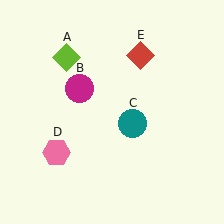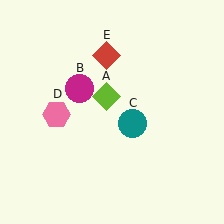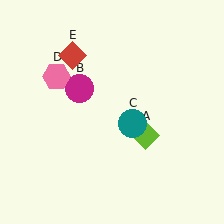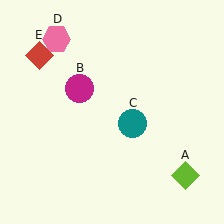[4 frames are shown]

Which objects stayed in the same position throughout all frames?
Magenta circle (object B) and teal circle (object C) remained stationary.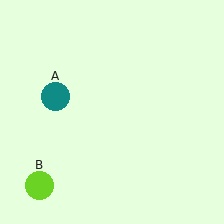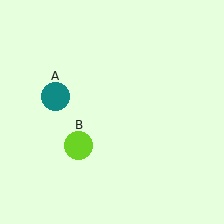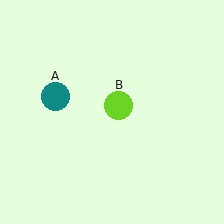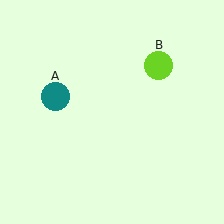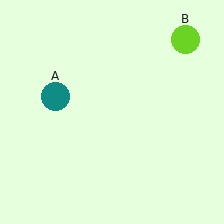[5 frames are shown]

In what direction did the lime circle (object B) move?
The lime circle (object B) moved up and to the right.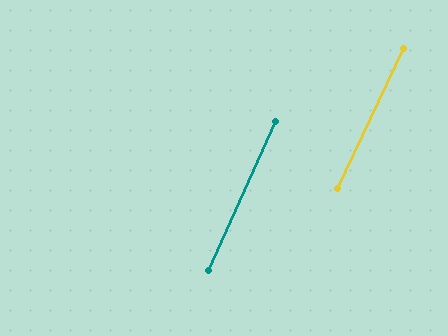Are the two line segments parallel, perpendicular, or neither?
Parallel — their directions differ by only 1.3°.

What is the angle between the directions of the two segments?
Approximately 1 degree.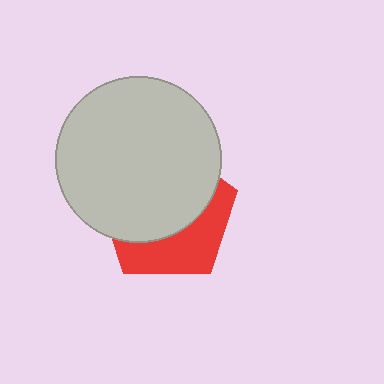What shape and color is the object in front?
The object in front is a light gray circle.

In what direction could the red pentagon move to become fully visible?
The red pentagon could move down. That would shift it out from behind the light gray circle entirely.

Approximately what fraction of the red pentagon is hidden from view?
Roughly 62% of the red pentagon is hidden behind the light gray circle.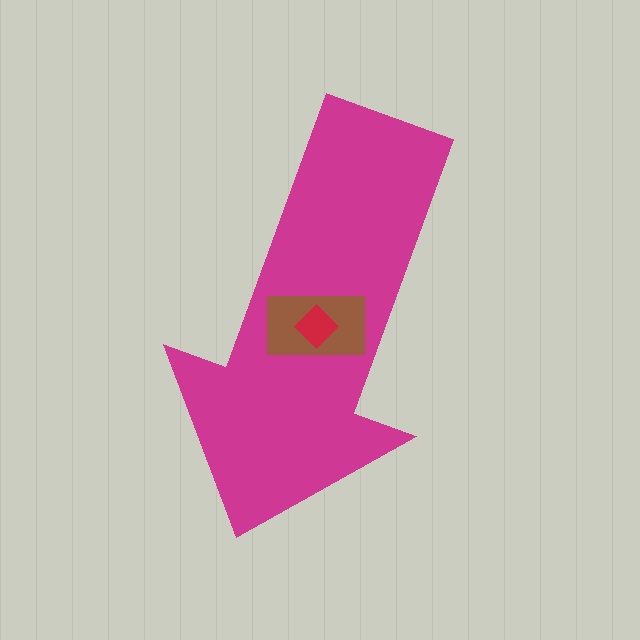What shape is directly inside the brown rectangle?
The red diamond.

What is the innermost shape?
The red diamond.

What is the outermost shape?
The magenta arrow.